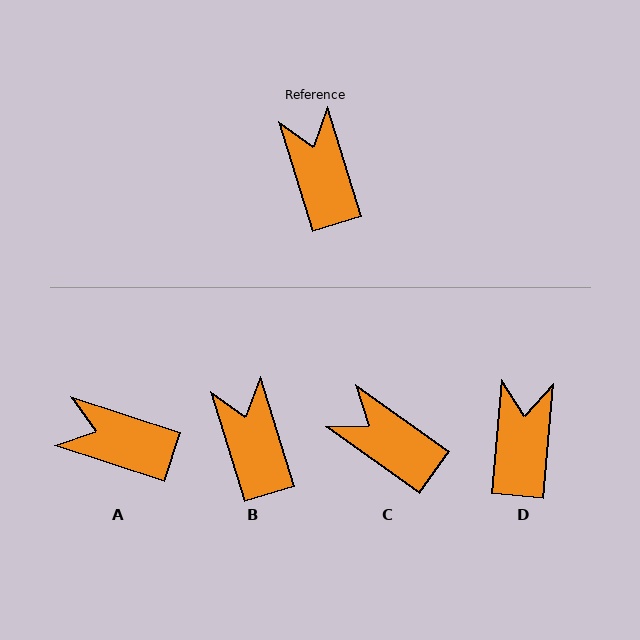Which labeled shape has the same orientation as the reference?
B.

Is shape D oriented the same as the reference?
No, it is off by about 22 degrees.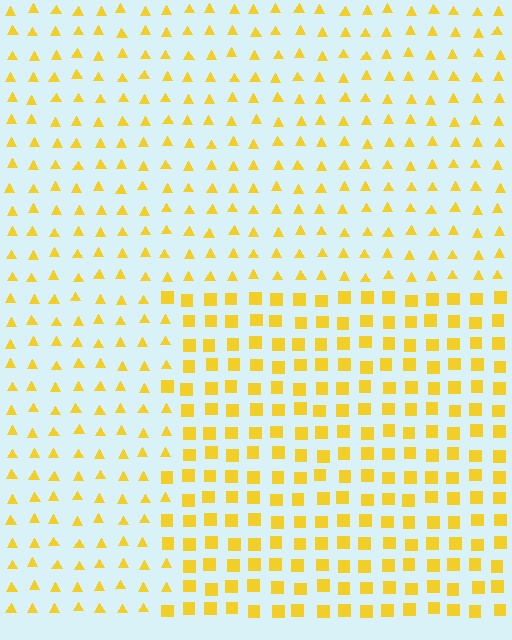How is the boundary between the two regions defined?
The boundary is defined by a change in element shape: squares inside vs. triangles outside. All elements share the same color and spacing.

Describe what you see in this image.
The image is filled with small yellow elements arranged in a uniform grid. A rectangle-shaped region contains squares, while the surrounding area contains triangles. The boundary is defined purely by the change in element shape.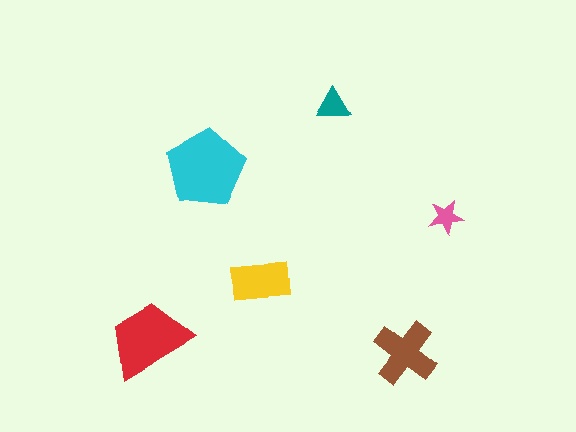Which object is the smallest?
The pink star.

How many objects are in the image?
There are 6 objects in the image.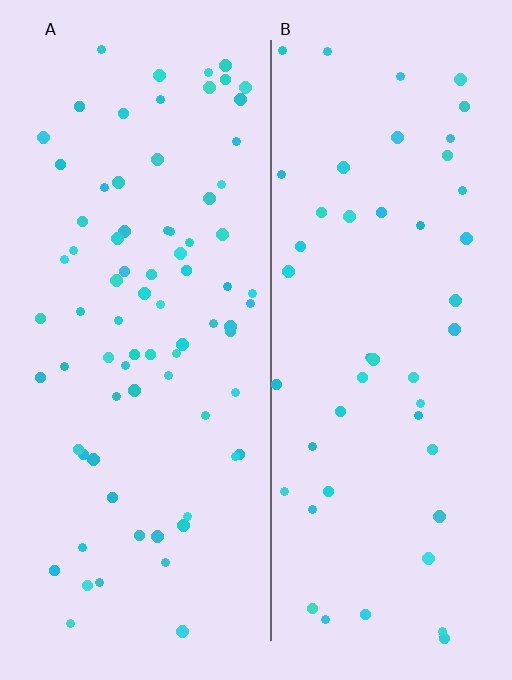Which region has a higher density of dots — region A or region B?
A (the left).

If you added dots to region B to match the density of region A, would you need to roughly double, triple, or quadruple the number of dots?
Approximately double.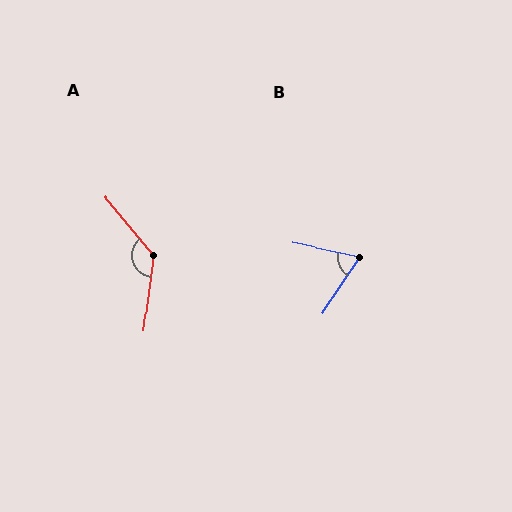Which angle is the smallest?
B, at approximately 68 degrees.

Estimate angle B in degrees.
Approximately 68 degrees.